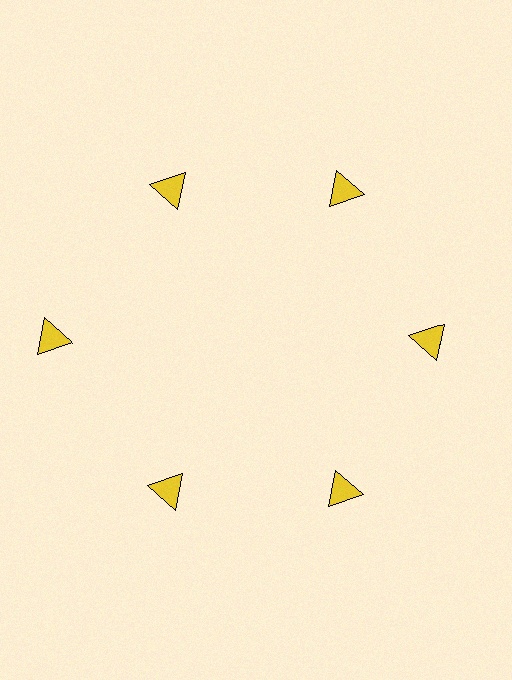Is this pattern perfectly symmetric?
No. The 6 yellow triangles are arranged in a ring, but one element near the 9 o'clock position is pushed outward from the center, breaking the 6-fold rotational symmetry.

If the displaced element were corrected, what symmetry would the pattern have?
It would have 6-fold rotational symmetry — the pattern would map onto itself every 60 degrees.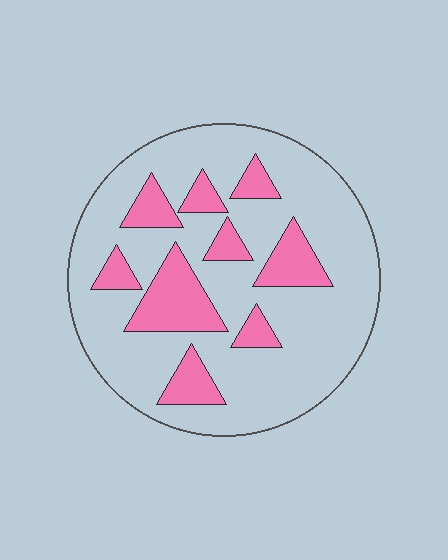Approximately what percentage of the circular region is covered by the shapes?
Approximately 25%.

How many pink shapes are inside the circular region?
9.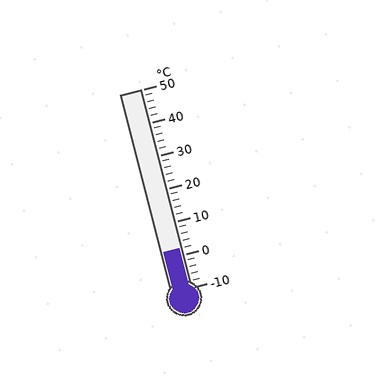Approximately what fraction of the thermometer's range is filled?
The thermometer is filled to approximately 20% of its range.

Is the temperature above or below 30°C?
The temperature is below 30°C.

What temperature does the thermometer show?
The thermometer shows approximately 2°C.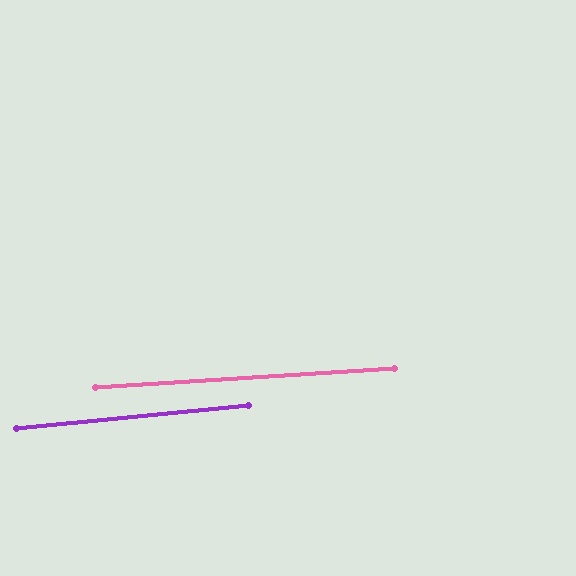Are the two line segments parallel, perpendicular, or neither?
Parallel — their directions differ by only 1.9°.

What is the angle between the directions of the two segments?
Approximately 2 degrees.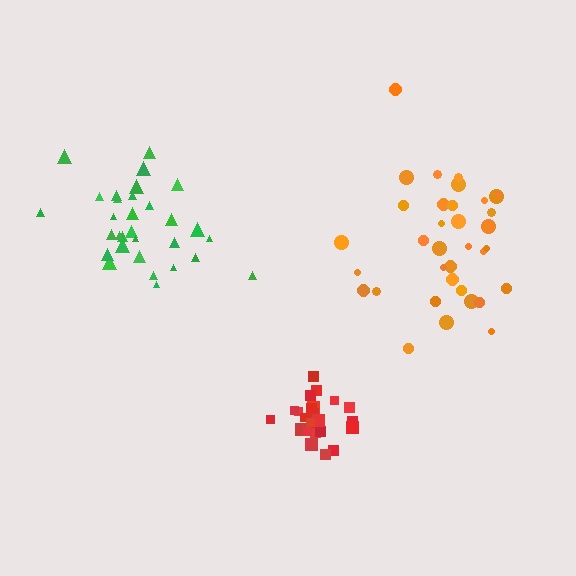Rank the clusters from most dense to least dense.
red, green, orange.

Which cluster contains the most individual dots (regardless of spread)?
Orange (35).